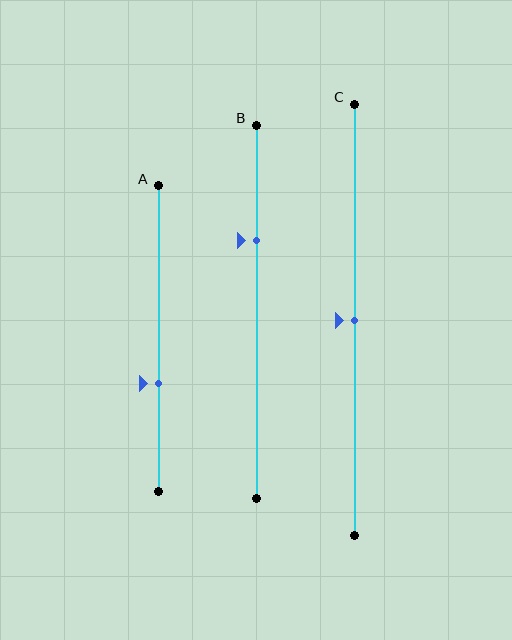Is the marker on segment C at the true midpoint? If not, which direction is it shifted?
Yes, the marker on segment C is at the true midpoint.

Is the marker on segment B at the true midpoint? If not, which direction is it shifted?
No, the marker on segment B is shifted upward by about 19% of the segment length.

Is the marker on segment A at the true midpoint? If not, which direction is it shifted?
No, the marker on segment A is shifted downward by about 15% of the segment length.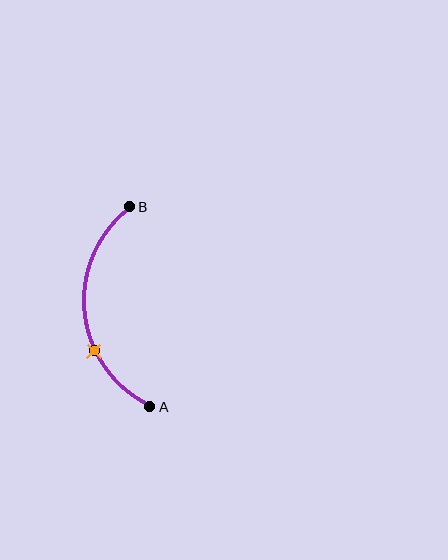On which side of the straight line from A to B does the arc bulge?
The arc bulges to the left of the straight line connecting A and B.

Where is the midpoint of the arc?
The arc midpoint is the point on the curve farthest from the straight line joining A and B. It sits to the left of that line.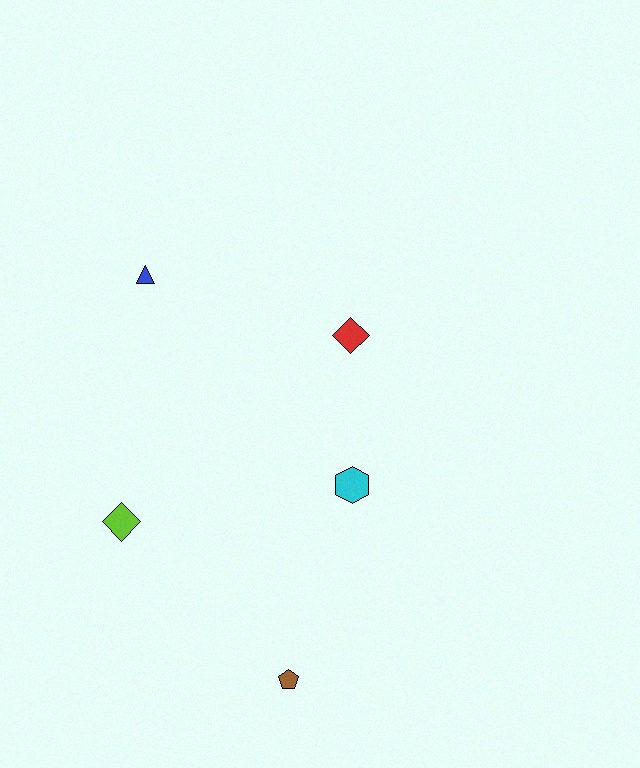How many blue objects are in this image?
There is 1 blue object.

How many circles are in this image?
There are no circles.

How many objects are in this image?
There are 5 objects.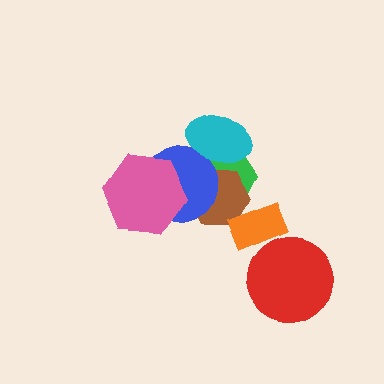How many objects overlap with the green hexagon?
3 objects overlap with the green hexagon.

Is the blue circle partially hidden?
Yes, it is partially covered by another shape.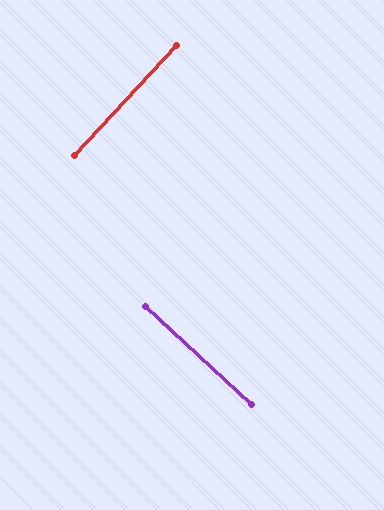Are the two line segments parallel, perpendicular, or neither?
Perpendicular — they meet at approximately 90°.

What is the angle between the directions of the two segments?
Approximately 90 degrees.